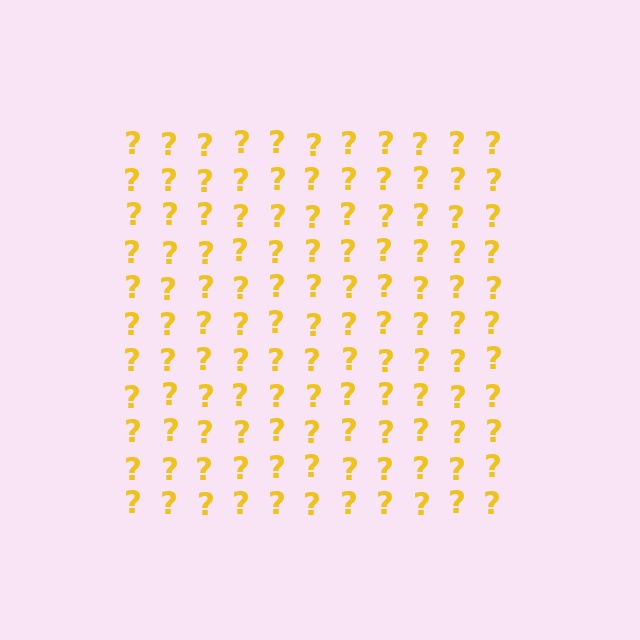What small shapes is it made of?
It is made of small question marks.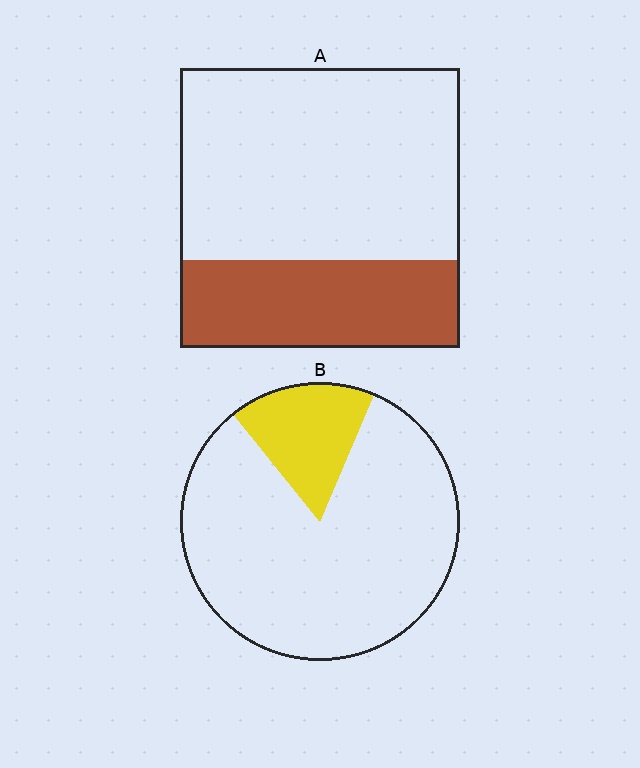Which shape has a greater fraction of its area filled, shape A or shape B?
Shape A.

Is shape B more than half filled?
No.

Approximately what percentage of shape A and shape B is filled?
A is approximately 30% and B is approximately 15%.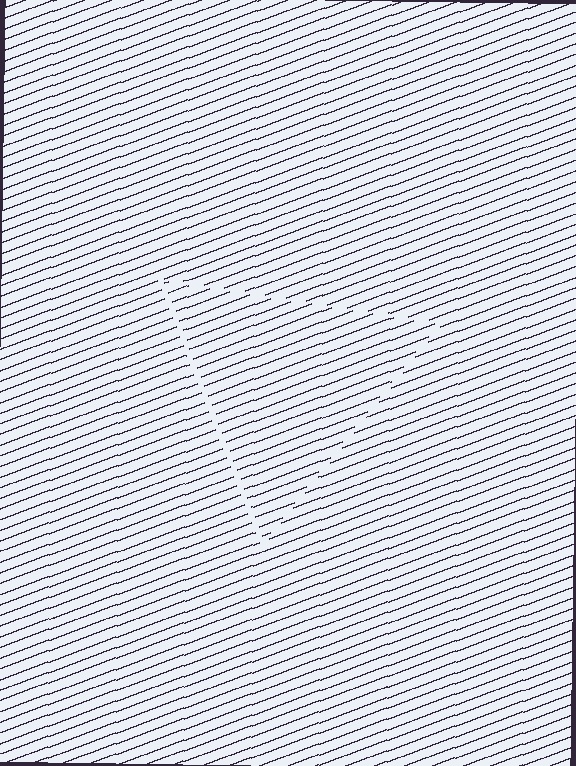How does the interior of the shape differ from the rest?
The interior of the shape contains the same grating, shifted by half a period — the contour is defined by the phase discontinuity where line-ends from the inner and outer gratings abut.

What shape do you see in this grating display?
An illusory triangle. The interior of the shape contains the same grating, shifted by half a period — the contour is defined by the phase discontinuity where line-ends from the inner and outer gratings abut.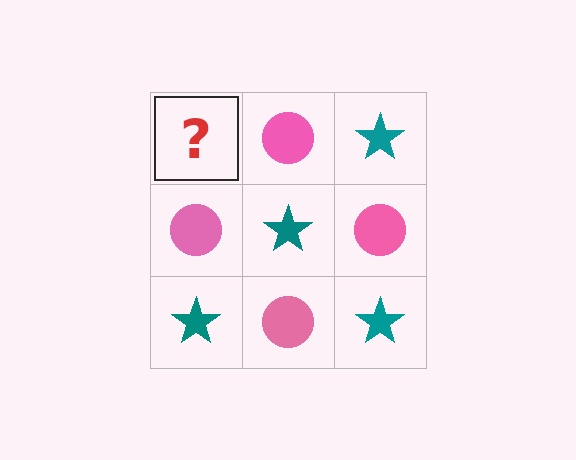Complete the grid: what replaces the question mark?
The question mark should be replaced with a teal star.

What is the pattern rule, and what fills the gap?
The rule is that it alternates teal star and pink circle in a checkerboard pattern. The gap should be filled with a teal star.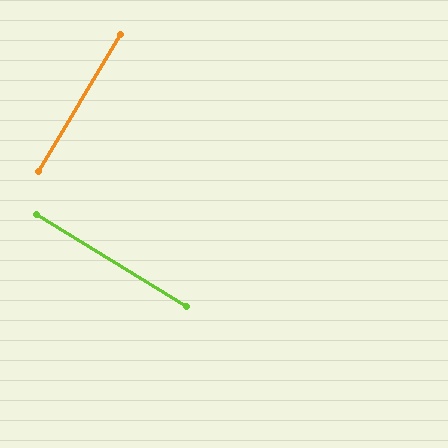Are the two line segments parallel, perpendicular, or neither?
Perpendicular — they meet at approximately 89°.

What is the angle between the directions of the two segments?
Approximately 89 degrees.